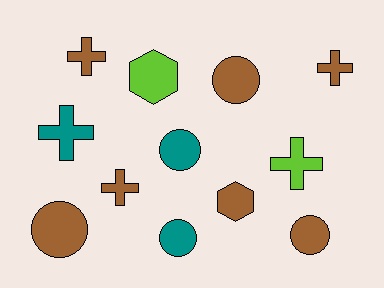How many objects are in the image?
There are 12 objects.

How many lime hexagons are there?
There is 1 lime hexagon.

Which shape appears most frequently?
Circle, with 5 objects.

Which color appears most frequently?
Brown, with 7 objects.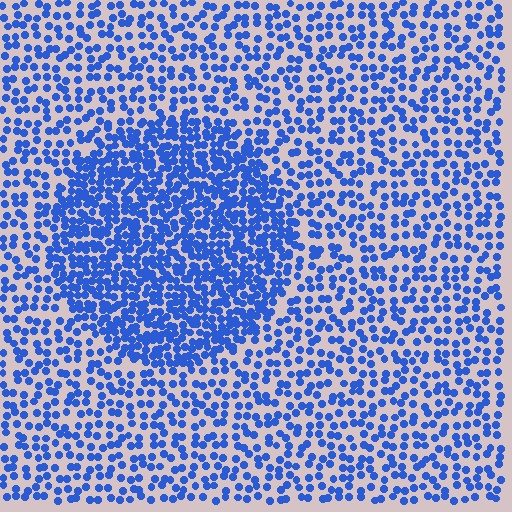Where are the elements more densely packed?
The elements are more densely packed inside the circle boundary.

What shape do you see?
I see a circle.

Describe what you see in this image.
The image contains small blue elements arranged at two different densities. A circle-shaped region is visible where the elements are more densely packed than the surrounding area.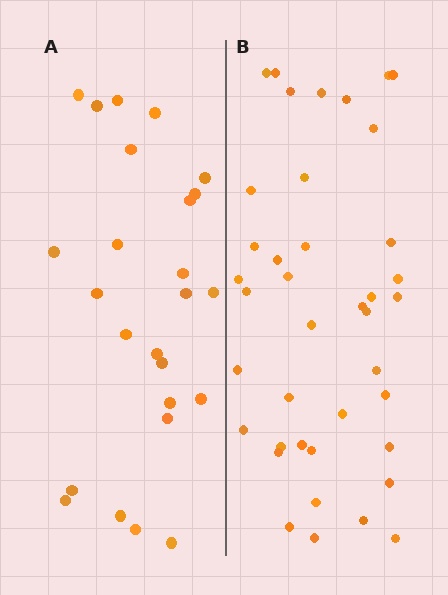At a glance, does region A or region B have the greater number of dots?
Region B (the right region) has more dots.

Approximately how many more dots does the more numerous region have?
Region B has approximately 15 more dots than region A.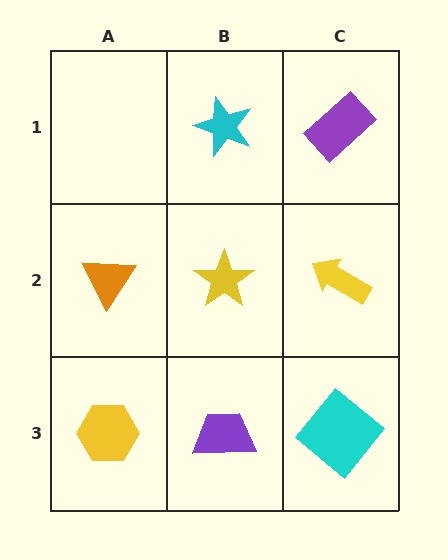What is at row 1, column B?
A cyan star.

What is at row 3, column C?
A cyan diamond.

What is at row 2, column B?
A yellow star.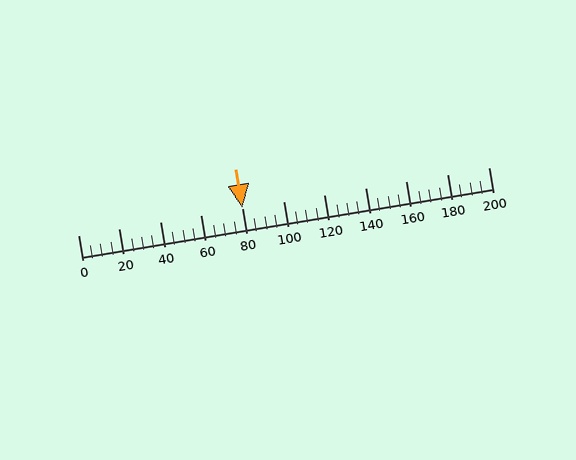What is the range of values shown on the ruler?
The ruler shows values from 0 to 200.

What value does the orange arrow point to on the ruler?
The orange arrow points to approximately 80.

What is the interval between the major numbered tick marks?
The major tick marks are spaced 20 units apart.